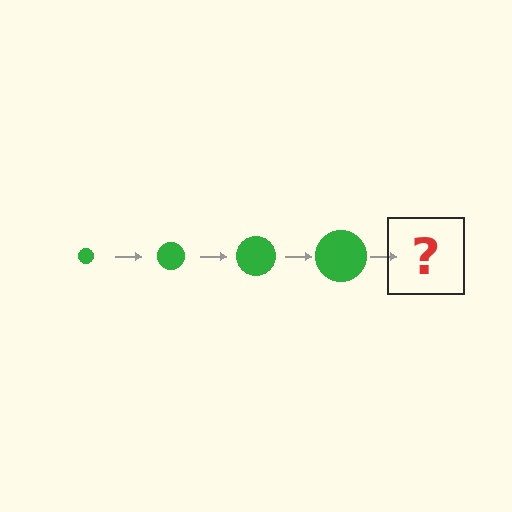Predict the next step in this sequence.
The next step is a green circle, larger than the previous one.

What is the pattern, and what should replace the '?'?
The pattern is that the circle gets progressively larger each step. The '?' should be a green circle, larger than the previous one.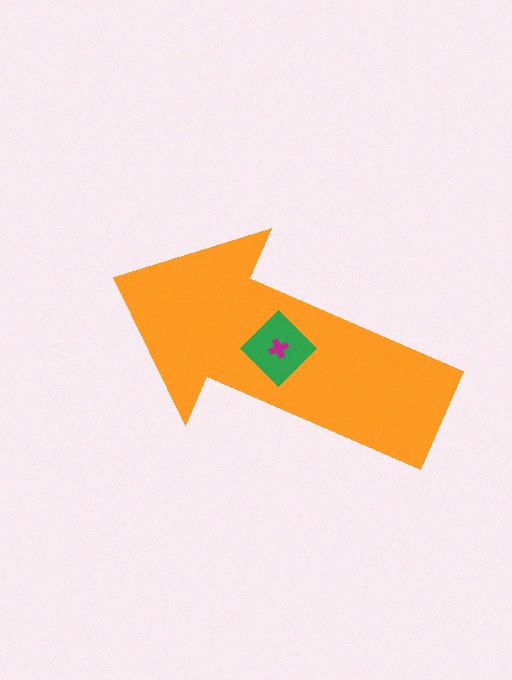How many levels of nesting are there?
3.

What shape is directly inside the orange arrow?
The green diamond.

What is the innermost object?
The magenta cross.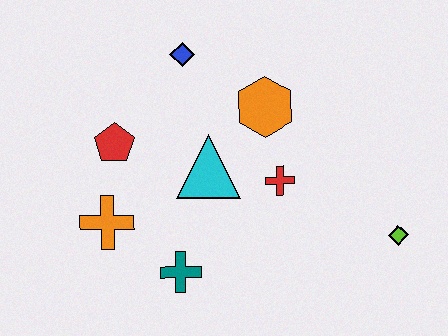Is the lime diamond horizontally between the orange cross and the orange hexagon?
No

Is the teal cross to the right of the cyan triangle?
No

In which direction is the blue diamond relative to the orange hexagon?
The blue diamond is to the left of the orange hexagon.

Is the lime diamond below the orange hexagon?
Yes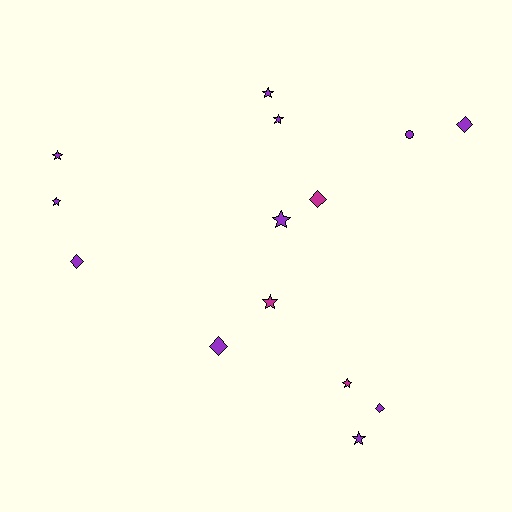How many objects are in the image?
There are 14 objects.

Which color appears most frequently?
Purple, with 11 objects.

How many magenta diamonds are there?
There is 1 magenta diamond.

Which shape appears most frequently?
Star, with 8 objects.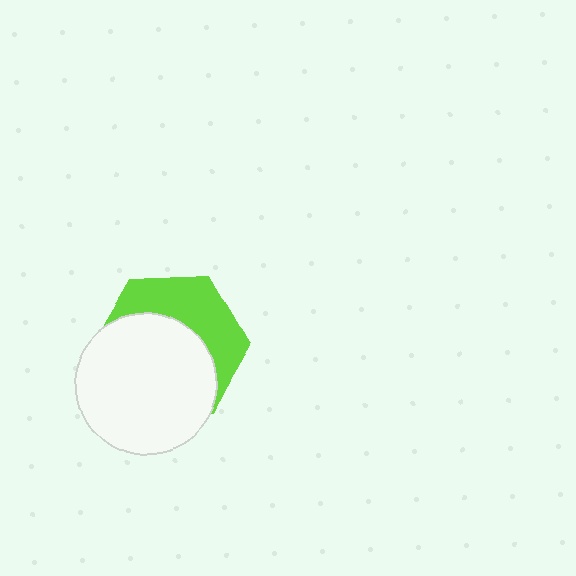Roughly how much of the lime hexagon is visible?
A small part of it is visible (roughly 40%).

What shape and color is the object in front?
The object in front is a white circle.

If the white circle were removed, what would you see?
You would see the complete lime hexagon.